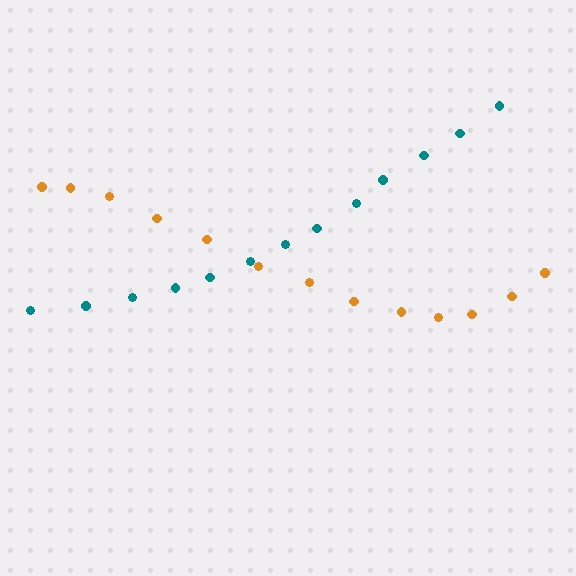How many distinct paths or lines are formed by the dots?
There are 2 distinct paths.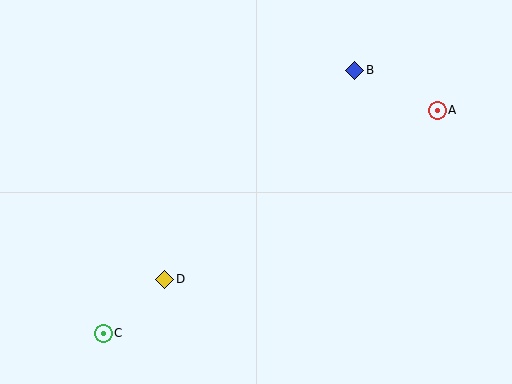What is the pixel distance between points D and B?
The distance between D and B is 282 pixels.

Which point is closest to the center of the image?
Point D at (165, 279) is closest to the center.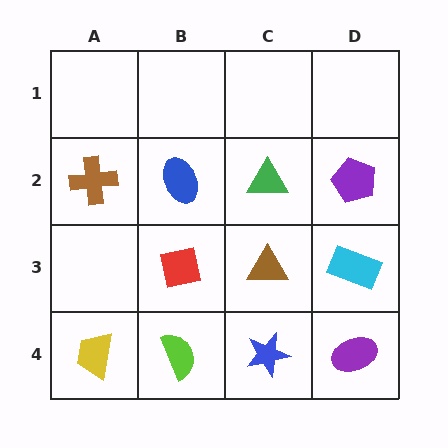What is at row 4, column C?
A blue star.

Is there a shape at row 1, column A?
No, that cell is empty.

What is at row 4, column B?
A lime semicircle.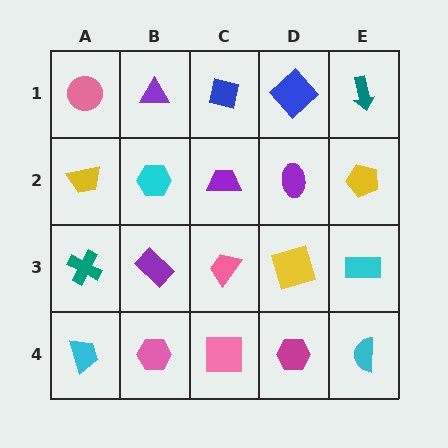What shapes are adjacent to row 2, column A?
A pink circle (row 1, column A), a teal cross (row 3, column A), a cyan hexagon (row 2, column B).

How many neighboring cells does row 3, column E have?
3.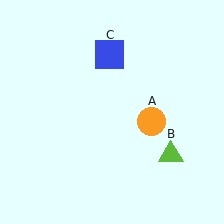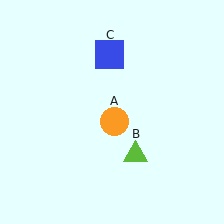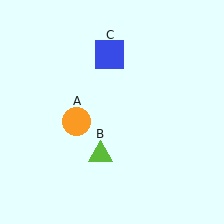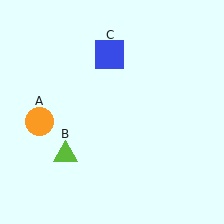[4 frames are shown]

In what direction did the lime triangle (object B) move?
The lime triangle (object B) moved left.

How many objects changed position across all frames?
2 objects changed position: orange circle (object A), lime triangle (object B).